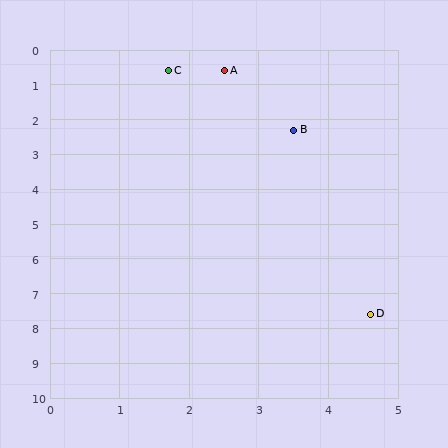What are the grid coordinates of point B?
Point B is at approximately (3.5, 2.3).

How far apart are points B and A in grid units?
Points B and A are about 2.0 grid units apart.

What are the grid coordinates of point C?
Point C is at approximately (1.7, 0.6).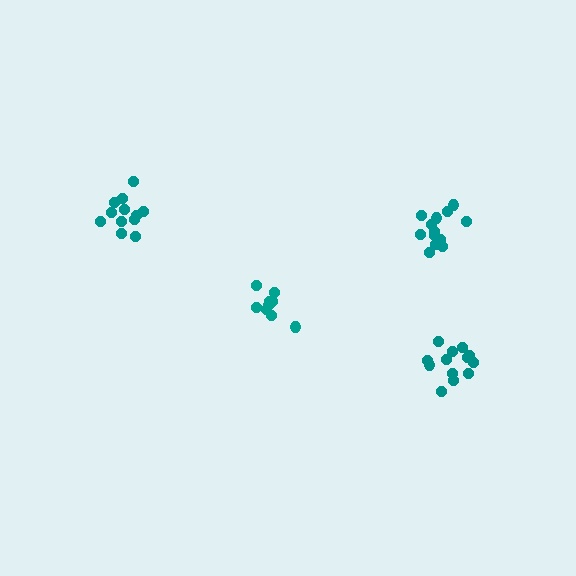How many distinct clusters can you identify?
There are 4 distinct clusters.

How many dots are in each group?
Group 1: 12 dots, Group 2: 13 dots, Group 3: 13 dots, Group 4: 10 dots (48 total).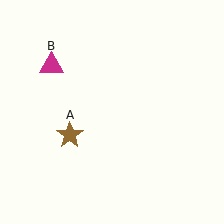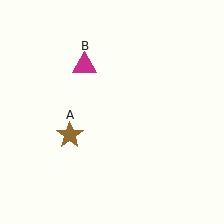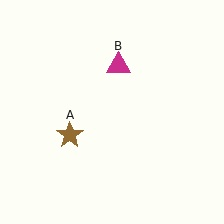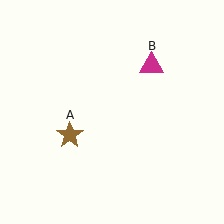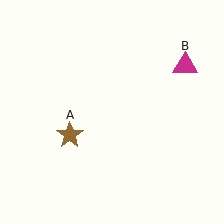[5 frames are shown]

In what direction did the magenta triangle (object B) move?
The magenta triangle (object B) moved right.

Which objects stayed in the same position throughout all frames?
Brown star (object A) remained stationary.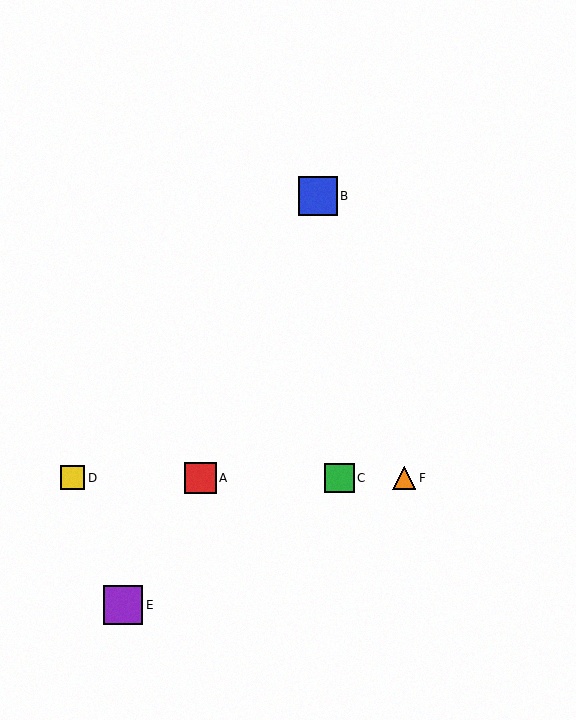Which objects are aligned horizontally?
Objects A, C, D, F are aligned horizontally.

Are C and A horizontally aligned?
Yes, both are at y≈478.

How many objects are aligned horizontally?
4 objects (A, C, D, F) are aligned horizontally.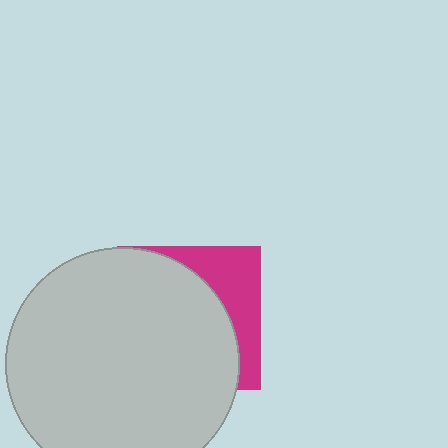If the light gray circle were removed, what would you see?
You would see the complete magenta square.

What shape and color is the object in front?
The object in front is a light gray circle.